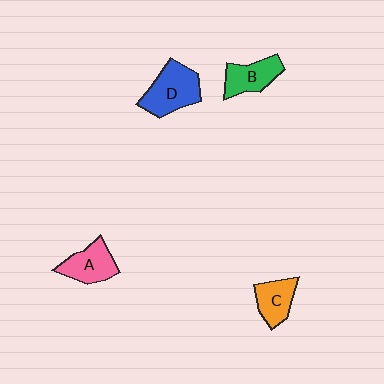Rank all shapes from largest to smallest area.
From largest to smallest: D (blue), A (pink), B (green), C (orange).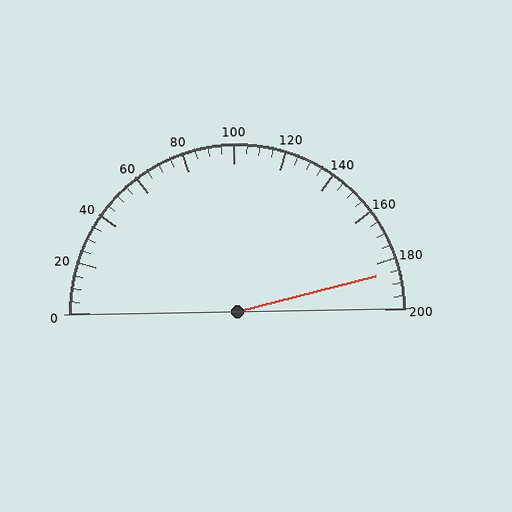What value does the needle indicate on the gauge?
The needle indicates approximately 185.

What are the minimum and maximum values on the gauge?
The gauge ranges from 0 to 200.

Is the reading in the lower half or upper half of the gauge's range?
The reading is in the upper half of the range (0 to 200).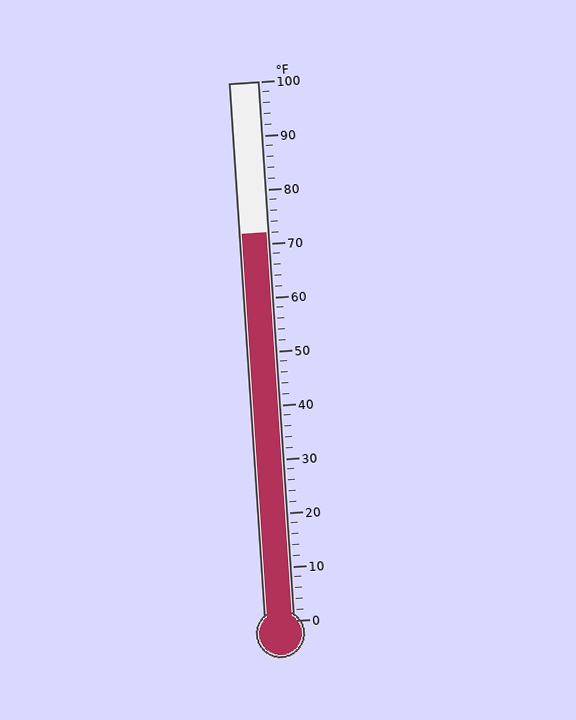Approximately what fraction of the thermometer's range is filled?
The thermometer is filled to approximately 70% of its range.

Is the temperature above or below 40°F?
The temperature is above 40°F.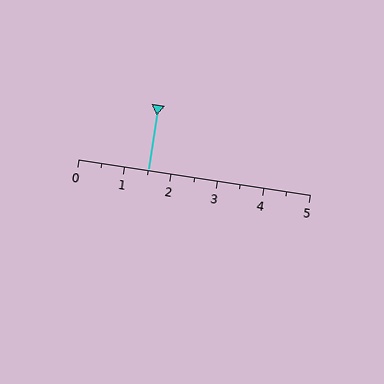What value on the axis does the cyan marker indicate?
The marker indicates approximately 1.5.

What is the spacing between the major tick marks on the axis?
The major ticks are spaced 1 apart.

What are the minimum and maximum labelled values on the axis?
The axis runs from 0 to 5.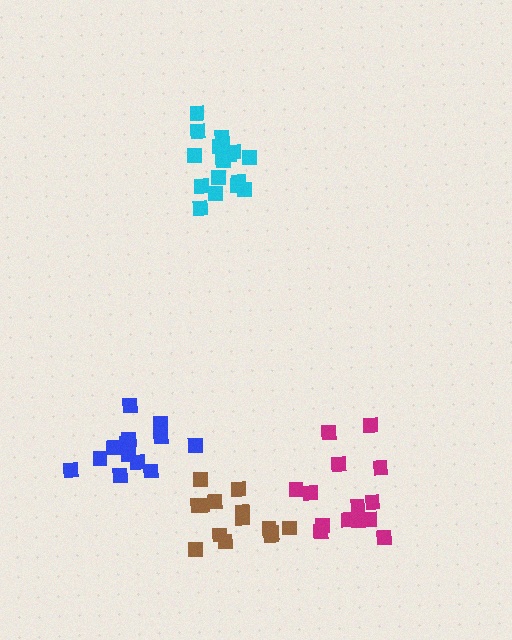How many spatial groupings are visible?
There are 4 spatial groupings.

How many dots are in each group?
Group 1: 17 dots, Group 2: 13 dots, Group 3: 14 dots, Group 4: 14 dots (58 total).